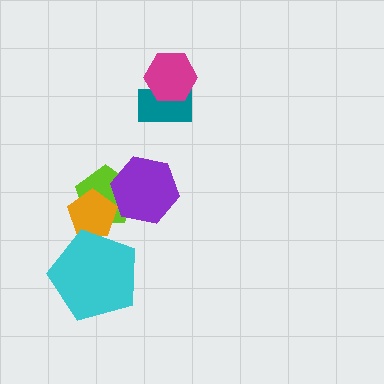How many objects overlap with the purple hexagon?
1 object overlaps with the purple hexagon.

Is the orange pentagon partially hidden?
Yes, it is partially covered by another shape.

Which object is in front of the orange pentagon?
The cyan pentagon is in front of the orange pentagon.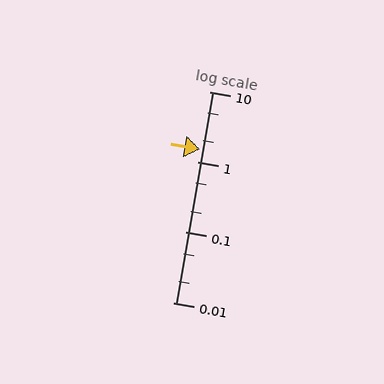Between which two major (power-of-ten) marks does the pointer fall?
The pointer is between 1 and 10.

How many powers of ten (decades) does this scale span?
The scale spans 3 decades, from 0.01 to 10.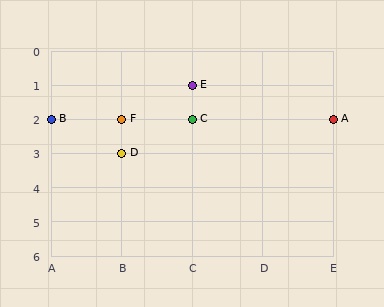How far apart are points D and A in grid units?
Points D and A are 3 columns and 1 row apart (about 3.2 grid units diagonally).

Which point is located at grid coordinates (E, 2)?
Point A is at (E, 2).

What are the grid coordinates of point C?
Point C is at grid coordinates (C, 2).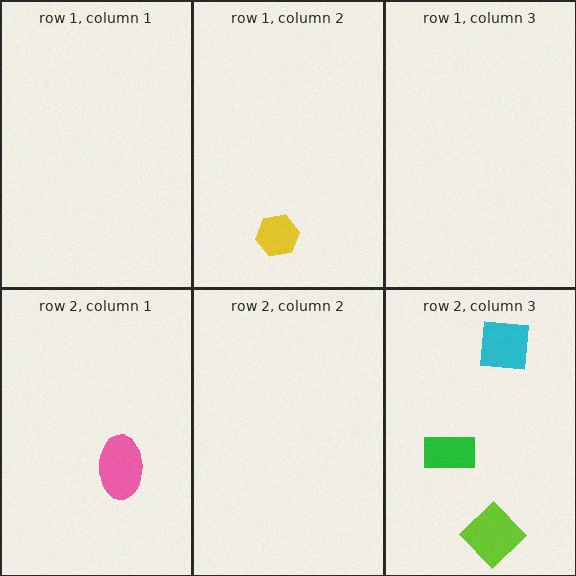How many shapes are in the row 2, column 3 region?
3.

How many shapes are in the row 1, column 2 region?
1.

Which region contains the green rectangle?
The row 2, column 3 region.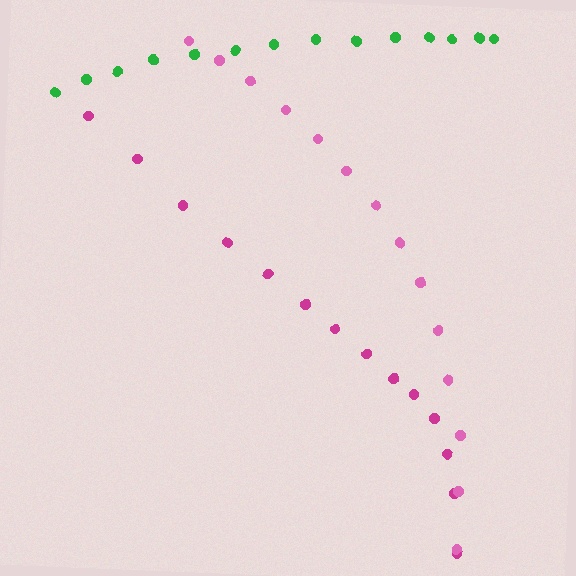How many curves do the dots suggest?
There are 3 distinct paths.